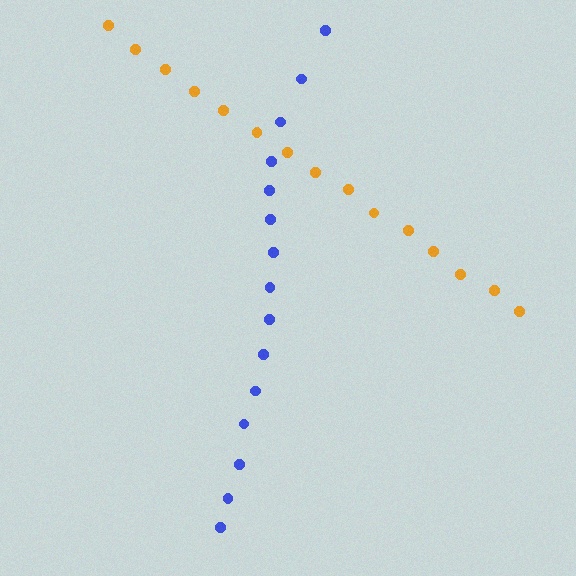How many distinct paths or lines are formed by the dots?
There are 2 distinct paths.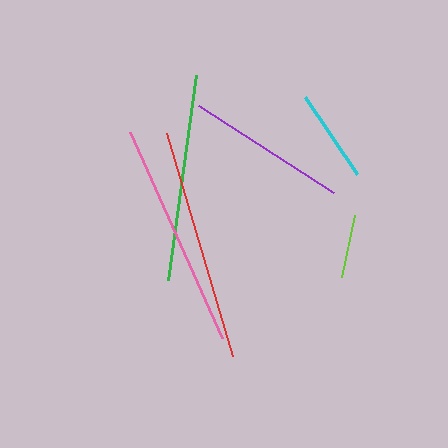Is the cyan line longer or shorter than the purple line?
The purple line is longer than the cyan line.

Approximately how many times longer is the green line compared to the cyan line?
The green line is approximately 2.2 times the length of the cyan line.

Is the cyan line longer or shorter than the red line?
The red line is longer than the cyan line.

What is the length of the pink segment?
The pink segment is approximately 225 pixels long.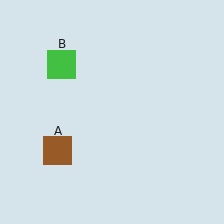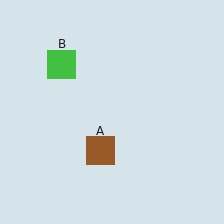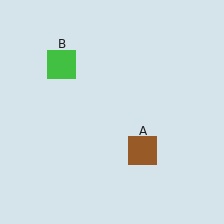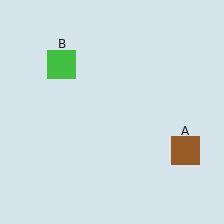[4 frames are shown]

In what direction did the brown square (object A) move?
The brown square (object A) moved right.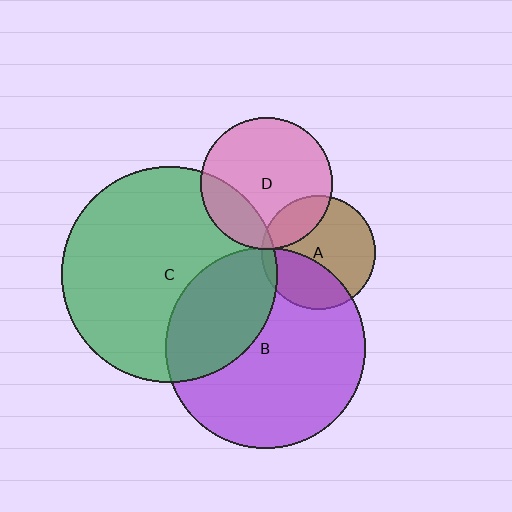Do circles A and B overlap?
Yes.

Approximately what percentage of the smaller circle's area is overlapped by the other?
Approximately 35%.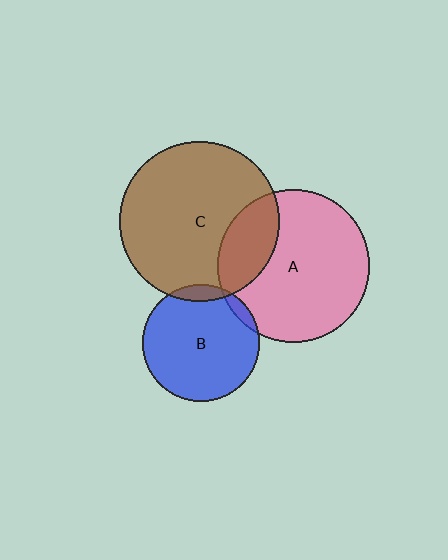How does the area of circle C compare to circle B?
Approximately 1.9 times.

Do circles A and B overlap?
Yes.